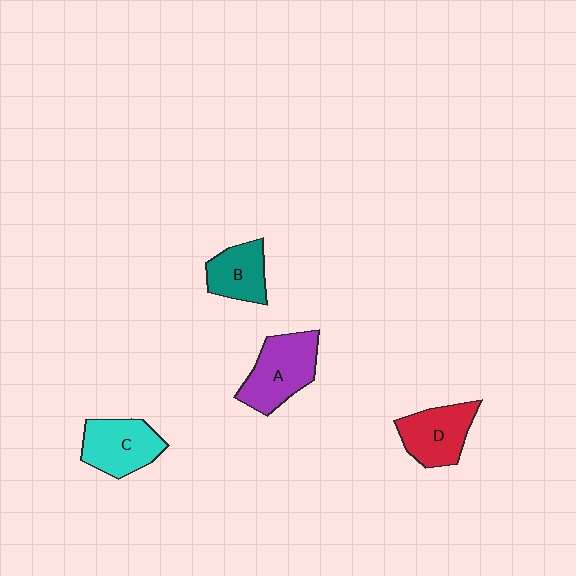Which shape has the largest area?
Shape A (purple).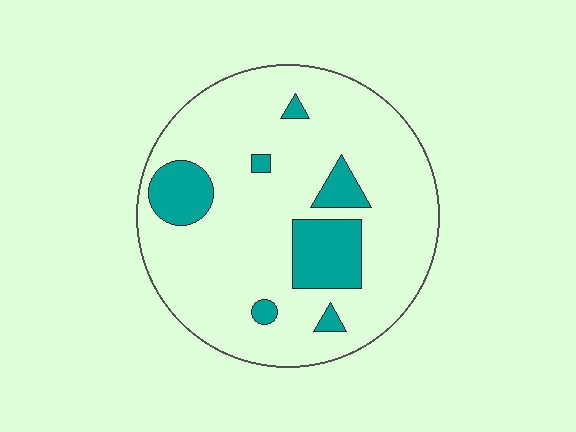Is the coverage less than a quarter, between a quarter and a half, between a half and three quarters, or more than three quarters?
Less than a quarter.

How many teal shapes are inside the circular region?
7.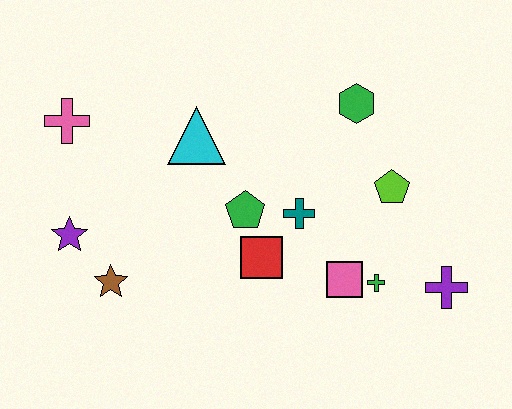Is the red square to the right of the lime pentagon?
No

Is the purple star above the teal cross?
No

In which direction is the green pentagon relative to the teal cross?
The green pentagon is to the left of the teal cross.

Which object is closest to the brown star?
The purple star is closest to the brown star.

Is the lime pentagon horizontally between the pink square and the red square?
No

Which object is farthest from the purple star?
The purple cross is farthest from the purple star.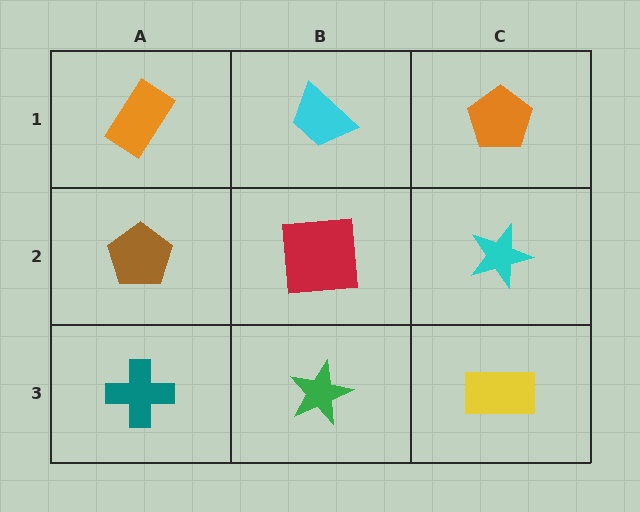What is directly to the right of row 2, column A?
A red square.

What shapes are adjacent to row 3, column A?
A brown pentagon (row 2, column A), a green star (row 3, column B).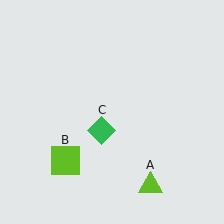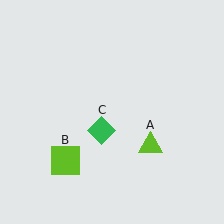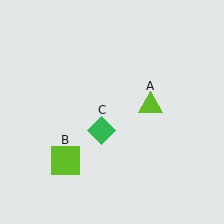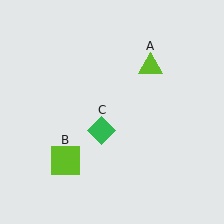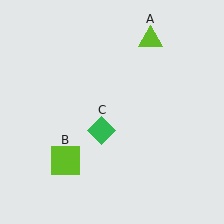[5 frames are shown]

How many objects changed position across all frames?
1 object changed position: lime triangle (object A).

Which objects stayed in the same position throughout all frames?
Lime square (object B) and green diamond (object C) remained stationary.